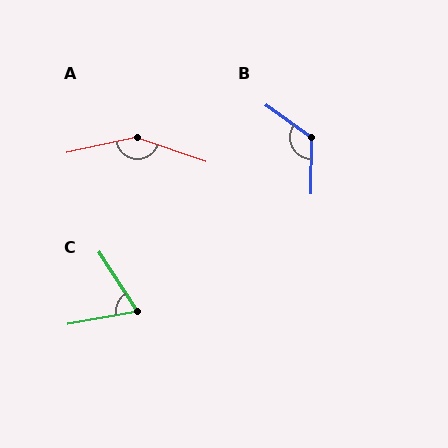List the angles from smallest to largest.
C (67°), B (124°), A (149°).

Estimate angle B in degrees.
Approximately 124 degrees.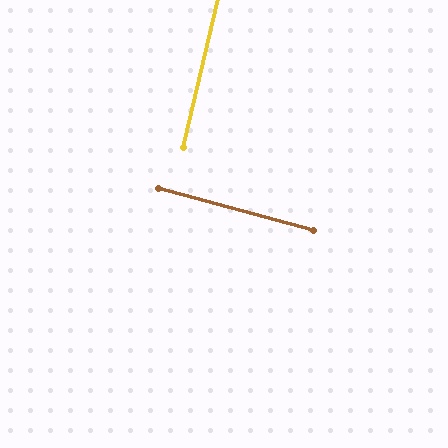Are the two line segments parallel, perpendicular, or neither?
Perpendicular — they meet at approximately 89°.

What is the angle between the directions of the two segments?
Approximately 89 degrees.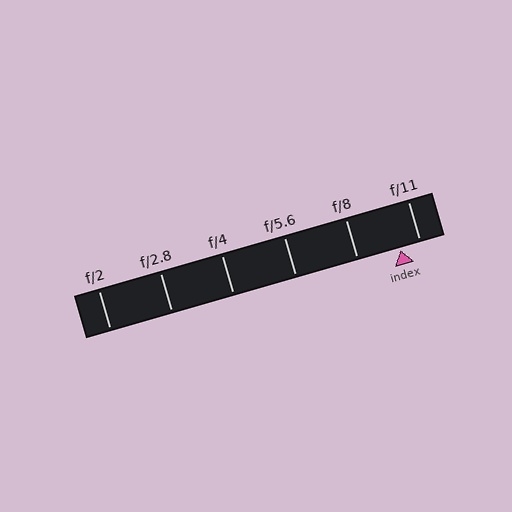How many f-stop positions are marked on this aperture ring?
There are 6 f-stop positions marked.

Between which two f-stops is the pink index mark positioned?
The index mark is between f/8 and f/11.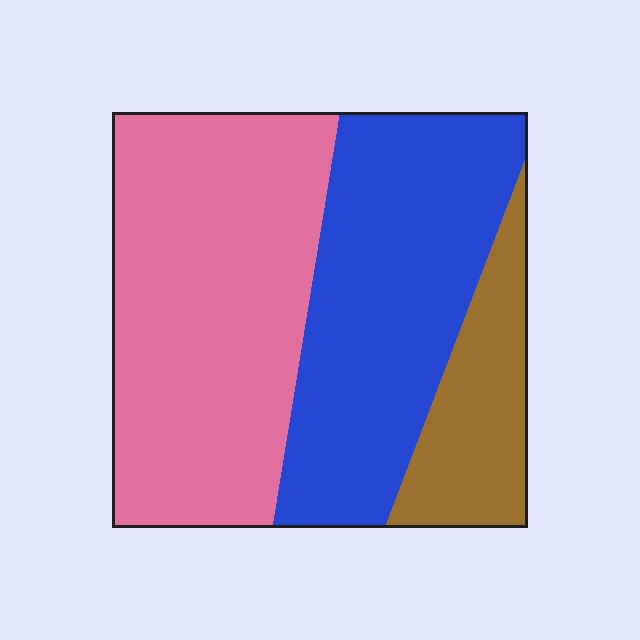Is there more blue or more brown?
Blue.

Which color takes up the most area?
Pink, at roughly 45%.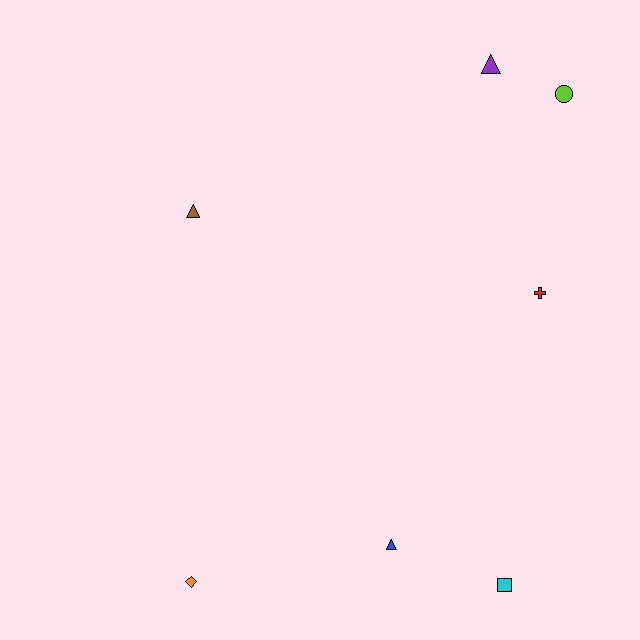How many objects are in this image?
There are 7 objects.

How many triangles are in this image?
There are 3 triangles.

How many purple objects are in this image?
There is 1 purple object.